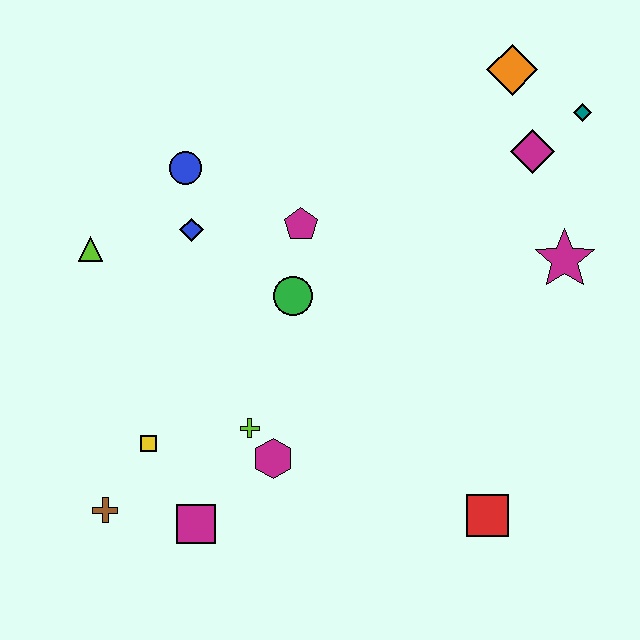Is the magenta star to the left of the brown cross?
No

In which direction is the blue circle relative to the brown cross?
The blue circle is above the brown cross.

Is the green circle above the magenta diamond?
No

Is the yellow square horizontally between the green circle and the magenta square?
No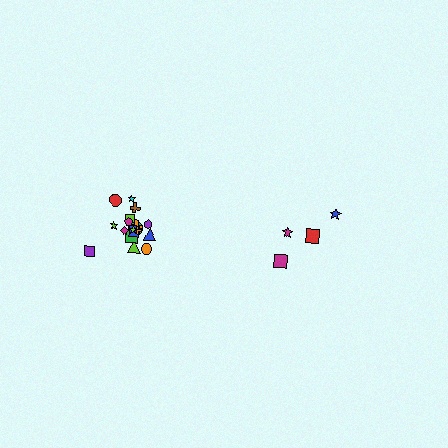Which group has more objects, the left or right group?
The left group.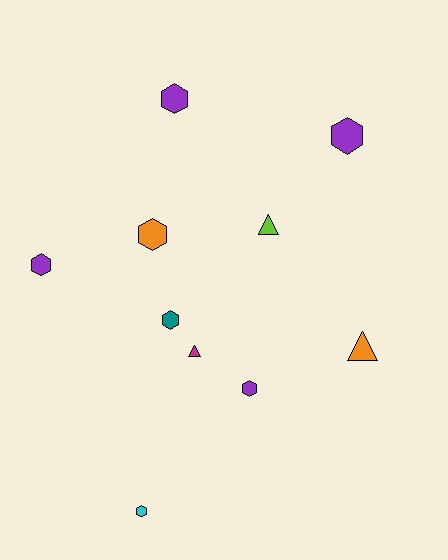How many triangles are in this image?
There are 3 triangles.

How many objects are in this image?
There are 10 objects.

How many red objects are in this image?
There are no red objects.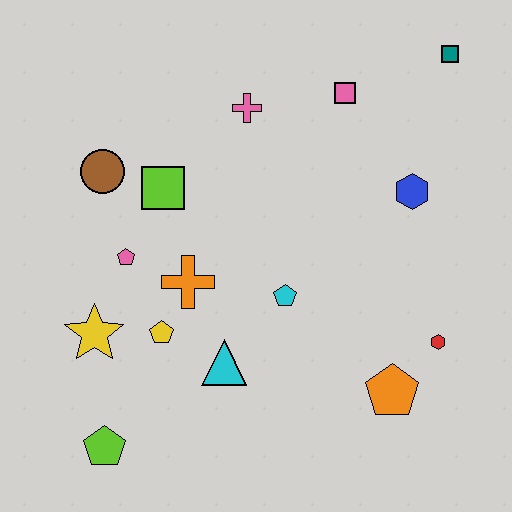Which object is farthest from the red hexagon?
The brown circle is farthest from the red hexagon.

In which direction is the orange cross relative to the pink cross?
The orange cross is below the pink cross.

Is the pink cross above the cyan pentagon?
Yes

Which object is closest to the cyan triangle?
The yellow pentagon is closest to the cyan triangle.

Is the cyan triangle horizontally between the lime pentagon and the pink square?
Yes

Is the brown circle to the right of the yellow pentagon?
No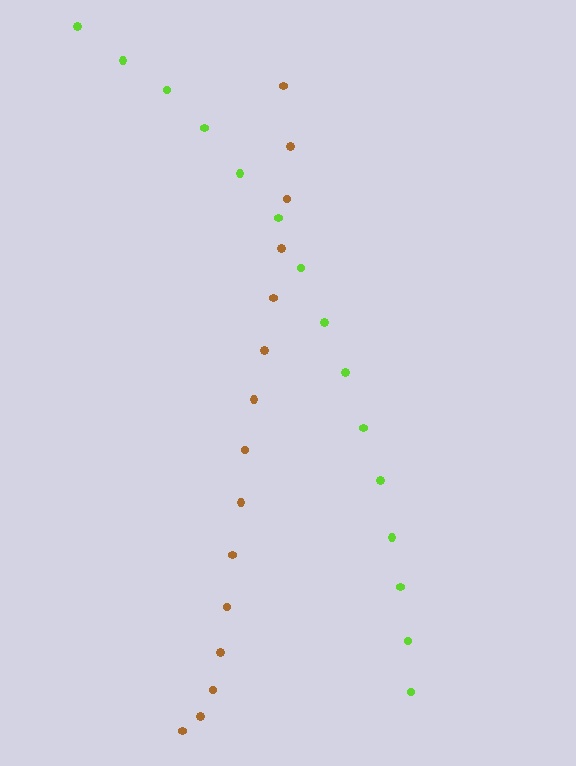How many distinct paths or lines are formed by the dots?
There are 2 distinct paths.